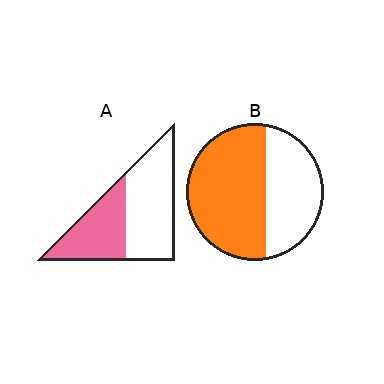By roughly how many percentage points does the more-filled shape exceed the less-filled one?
By roughly 20 percentage points (B over A).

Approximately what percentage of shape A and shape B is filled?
A is approximately 40% and B is approximately 60%.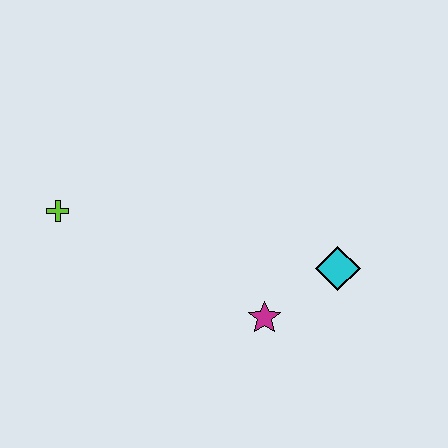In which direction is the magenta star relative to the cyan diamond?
The magenta star is to the left of the cyan diamond.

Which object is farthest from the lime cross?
The cyan diamond is farthest from the lime cross.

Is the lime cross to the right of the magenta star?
No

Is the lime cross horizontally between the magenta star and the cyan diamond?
No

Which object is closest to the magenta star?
The cyan diamond is closest to the magenta star.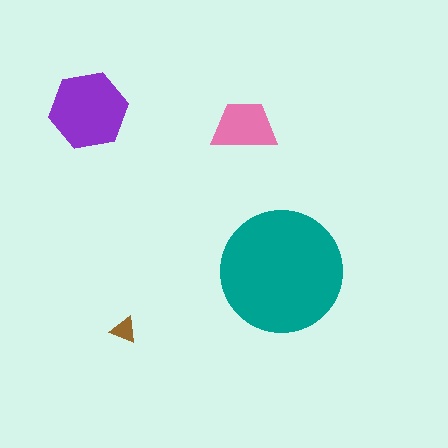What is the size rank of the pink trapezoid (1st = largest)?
3rd.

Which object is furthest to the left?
The purple hexagon is leftmost.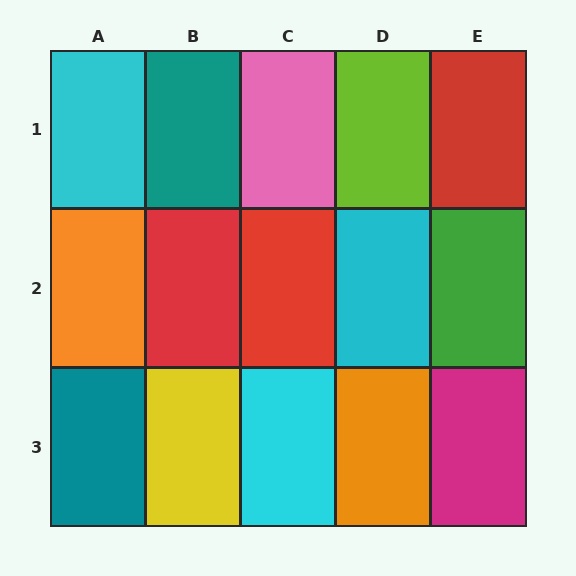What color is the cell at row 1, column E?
Red.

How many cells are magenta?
1 cell is magenta.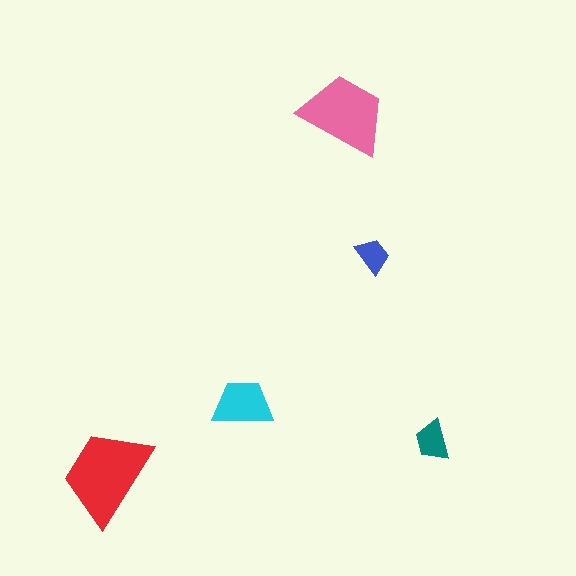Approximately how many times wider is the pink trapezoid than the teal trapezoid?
About 2 times wider.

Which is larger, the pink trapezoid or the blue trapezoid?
The pink one.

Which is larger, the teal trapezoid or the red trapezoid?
The red one.